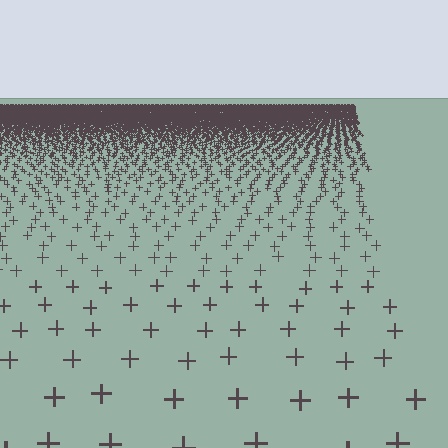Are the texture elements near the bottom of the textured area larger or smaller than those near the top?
Larger. Near the bottom, elements are closer to the viewer and appear at a bigger on-screen size.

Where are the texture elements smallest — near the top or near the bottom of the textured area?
Near the top.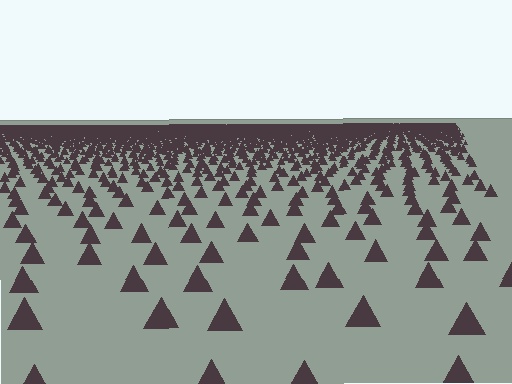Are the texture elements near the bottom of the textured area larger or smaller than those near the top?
Larger. Near the bottom, elements are closer to the viewer and appear at a bigger on-screen size.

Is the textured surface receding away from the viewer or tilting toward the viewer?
The surface is receding away from the viewer. Texture elements get smaller and denser toward the top.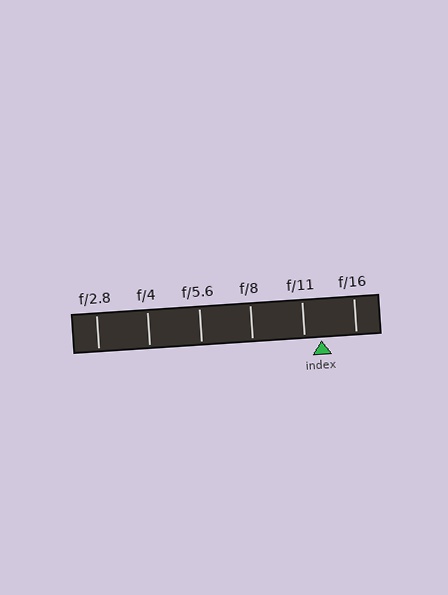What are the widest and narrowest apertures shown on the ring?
The widest aperture shown is f/2.8 and the narrowest is f/16.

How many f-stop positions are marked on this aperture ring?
There are 6 f-stop positions marked.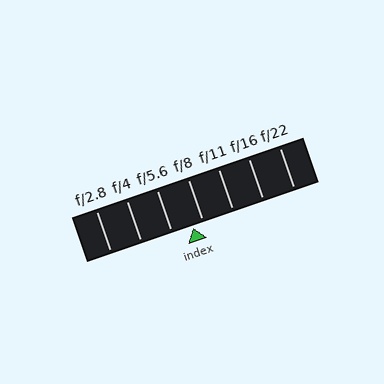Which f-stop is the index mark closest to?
The index mark is closest to f/8.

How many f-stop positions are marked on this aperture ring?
There are 7 f-stop positions marked.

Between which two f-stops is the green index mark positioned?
The index mark is between f/5.6 and f/8.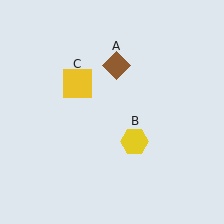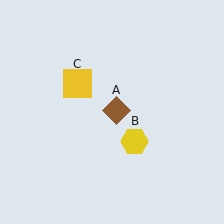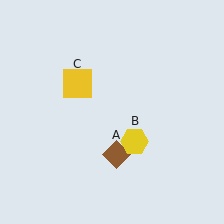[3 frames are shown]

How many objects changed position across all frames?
1 object changed position: brown diamond (object A).